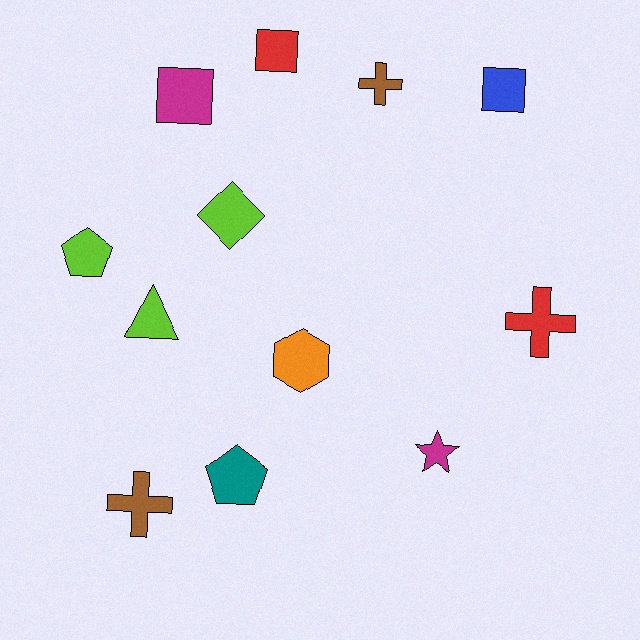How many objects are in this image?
There are 12 objects.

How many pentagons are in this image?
There are 2 pentagons.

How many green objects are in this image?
There are no green objects.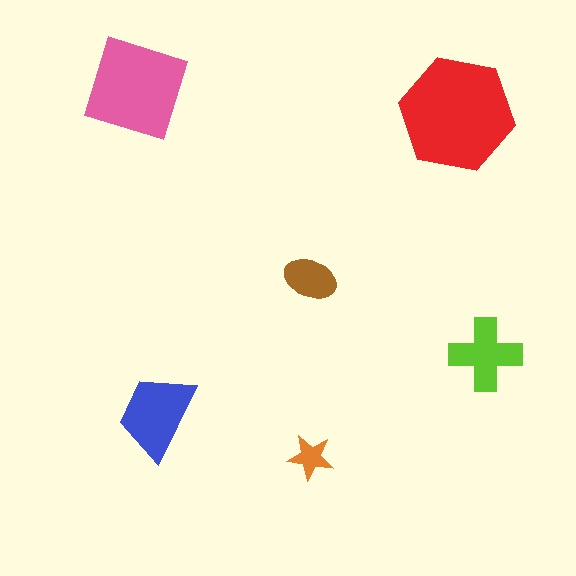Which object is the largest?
The red hexagon.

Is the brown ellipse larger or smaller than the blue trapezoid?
Smaller.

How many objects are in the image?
There are 6 objects in the image.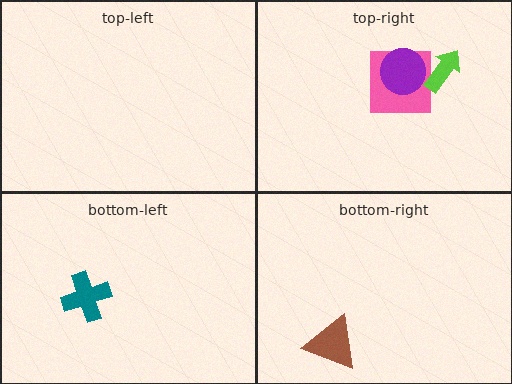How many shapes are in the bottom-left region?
1.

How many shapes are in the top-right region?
3.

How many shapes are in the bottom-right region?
1.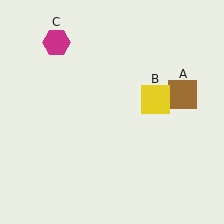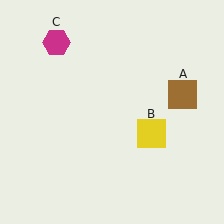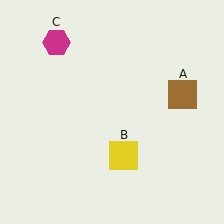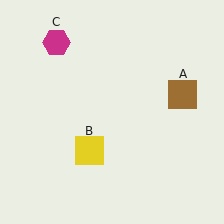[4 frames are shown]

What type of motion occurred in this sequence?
The yellow square (object B) rotated clockwise around the center of the scene.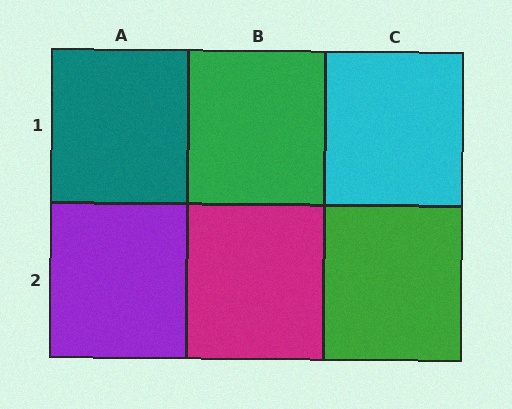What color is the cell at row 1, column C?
Cyan.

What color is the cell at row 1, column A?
Teal.